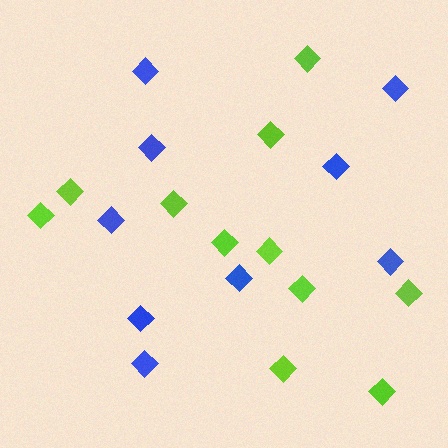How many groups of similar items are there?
There are 2 groups: one group of blue diamonds (9) and one group of lime diamonds (11).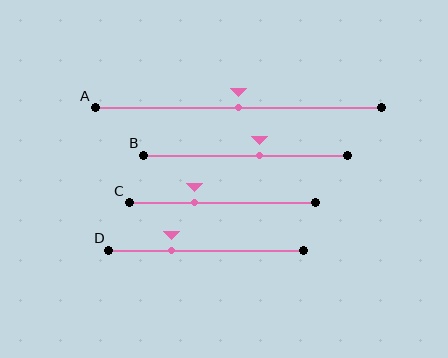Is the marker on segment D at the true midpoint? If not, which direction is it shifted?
No, the marker on segment D is shifted to the left by about 18% of the segment length.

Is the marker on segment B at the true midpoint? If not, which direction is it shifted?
No, the marker on segment B is shifted to the right by about 7% of the segment length.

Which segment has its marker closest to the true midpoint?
Segment A has its marker closest to the true midpoint.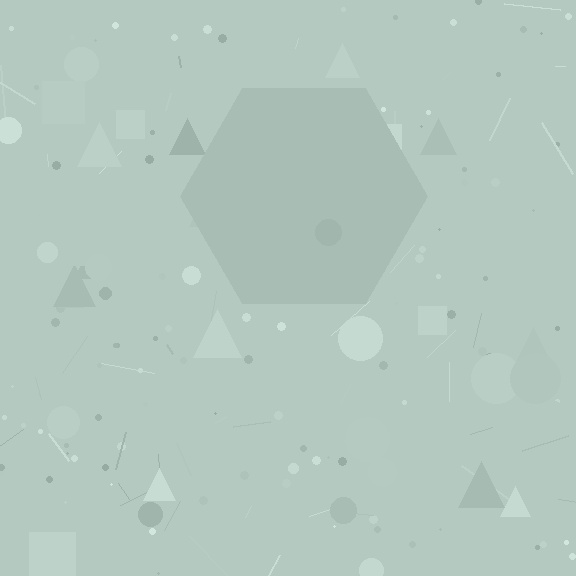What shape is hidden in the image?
A hexagon is hidden in the image.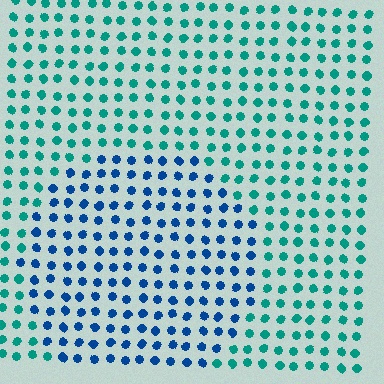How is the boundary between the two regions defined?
The boundary is defined purely by a slight shift in hue (about 42 degrees). Spacing, size, and orientation are identical on both sides.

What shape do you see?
I see a circle.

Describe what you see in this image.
The image is filled with small teal elements in a uniform arrangement. A circle-shaped region is visible where the elements are tinted to a slightly different hue, forming a subtle color boundary.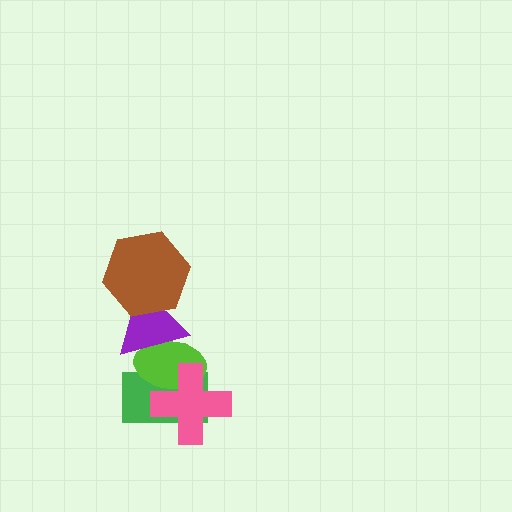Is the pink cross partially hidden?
No, no other shape covers it.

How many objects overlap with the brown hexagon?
1 object overlaps with the brown hexagon.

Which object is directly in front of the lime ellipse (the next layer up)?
The pink cross is directly in front of the lime ellipse.